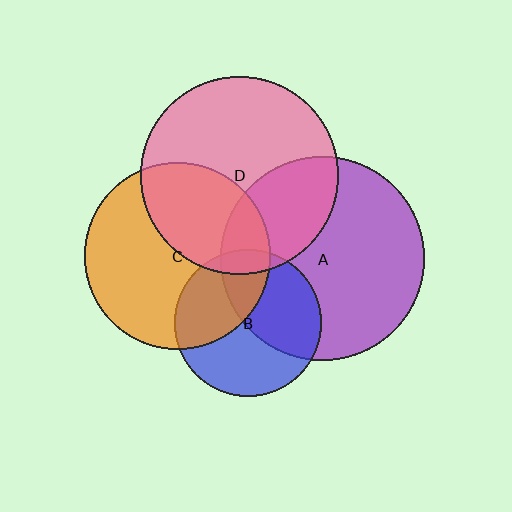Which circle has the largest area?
Circle A (purple).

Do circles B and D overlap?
Yes.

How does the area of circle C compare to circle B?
Approximately 1.6 times.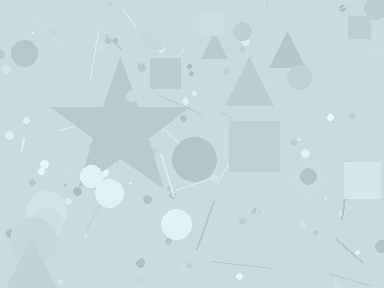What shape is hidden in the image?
A star is hidden in the image.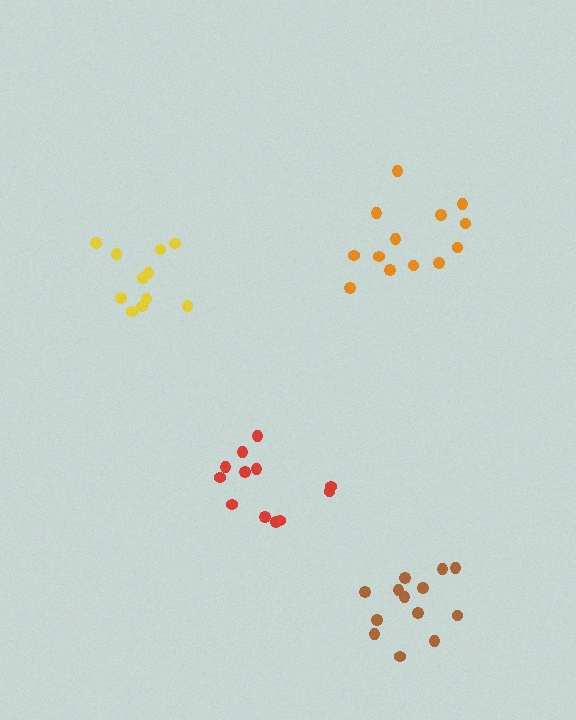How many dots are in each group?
Group 1: 11 dots, Group 2: 13 dots, Group 3: 13 dots, Group 4: 12 dots (49 total).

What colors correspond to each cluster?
The clusters are colored: yellow, brown, orange, red.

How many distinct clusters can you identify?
There are 4 distinct clusters.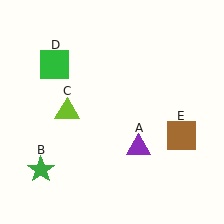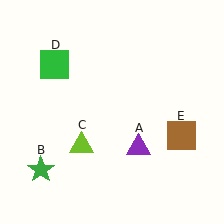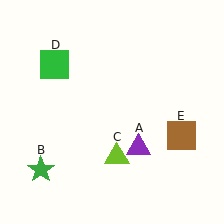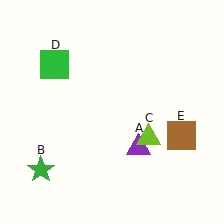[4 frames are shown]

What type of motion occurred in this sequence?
The lime triangle (object C) rotated counterclockwise around the center of the scene.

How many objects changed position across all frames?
1 object changed position: lime triangle (object C).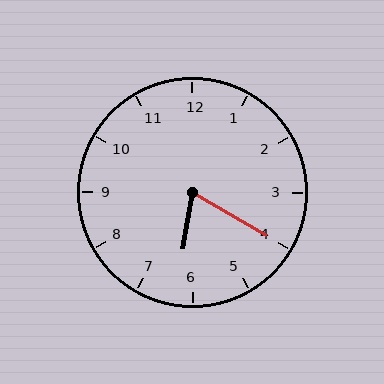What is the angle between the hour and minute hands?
Approximately 70 degrees.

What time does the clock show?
6:20.